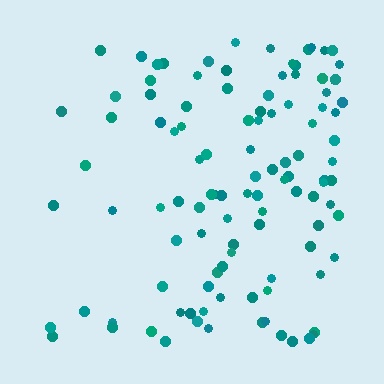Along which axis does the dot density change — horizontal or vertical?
Horizontal.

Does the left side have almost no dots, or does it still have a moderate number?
Still a moderate number, just noticeably fewer than the right.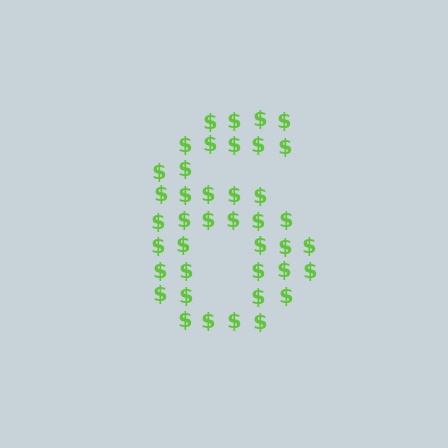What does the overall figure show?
The overall figure shows the digit 6.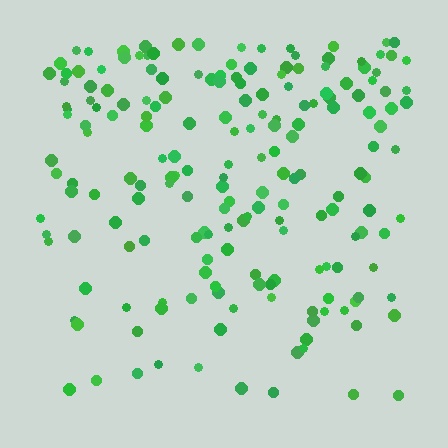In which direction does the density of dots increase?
From bottom to top, with the top side densest.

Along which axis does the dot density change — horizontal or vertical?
Vertical.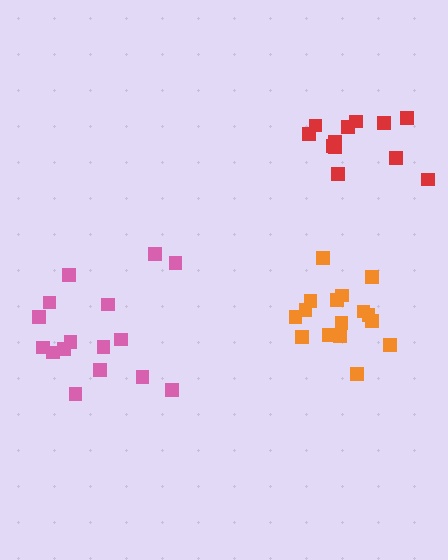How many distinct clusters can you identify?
There are 3 distinct clusters.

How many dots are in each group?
Group 1: 16 dots, Group 2: 16 dots, Group 3: 12 dots (44 total).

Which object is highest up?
The red cluster is topmost.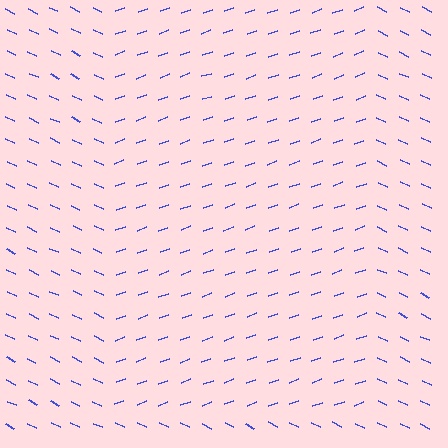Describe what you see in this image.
The image is filled with small blue line segments. A rectangle region in the image has lines oriented differently from the surrounding lines, creating a visible texture boundary.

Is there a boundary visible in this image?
Yes, there is a texture boundary formed by a change in line orientation.